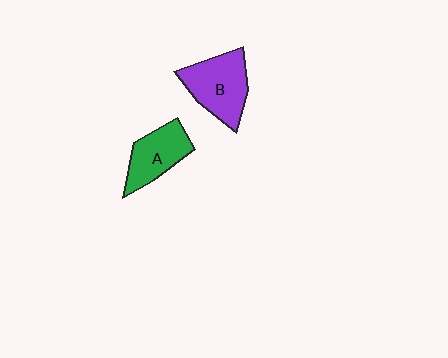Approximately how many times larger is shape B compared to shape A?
Approximately 1.3 times.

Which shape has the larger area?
Shape B (purple).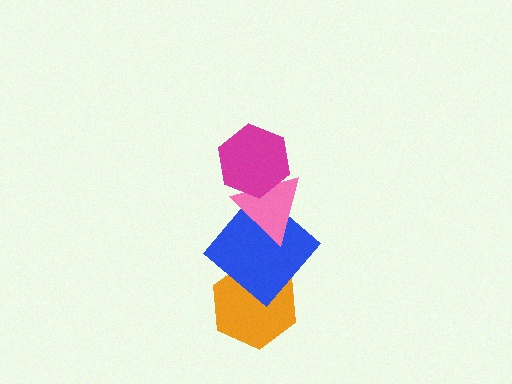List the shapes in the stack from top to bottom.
From top to bottom: the magenta hexagon, the pink triangle, the blue diamond, the orange hexagon.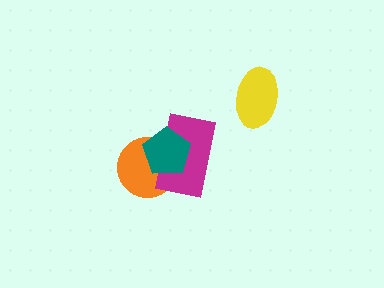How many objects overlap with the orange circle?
2 objects overlap with the orange circle.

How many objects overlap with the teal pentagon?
2 objects overlap with the teal pentagon.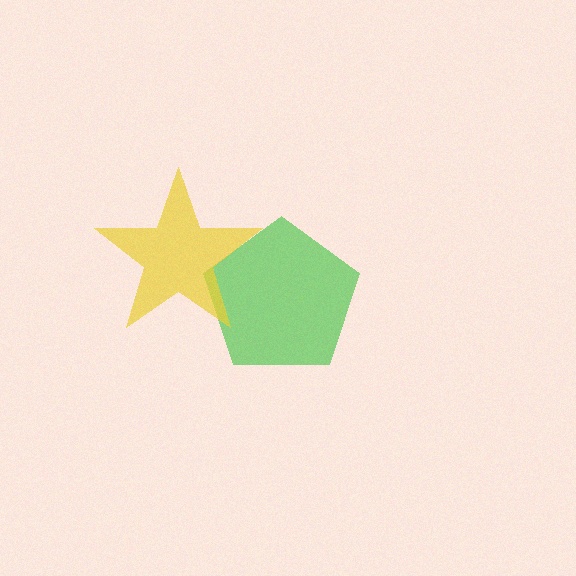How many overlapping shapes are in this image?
There are 2 overlapping shapes in the image.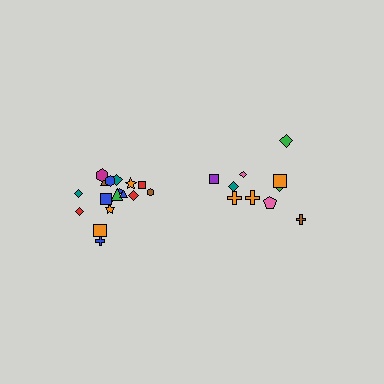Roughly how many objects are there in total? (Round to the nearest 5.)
Roughly 30 objects in total.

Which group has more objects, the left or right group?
The left group.